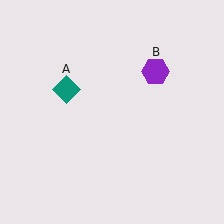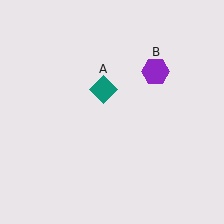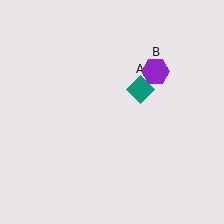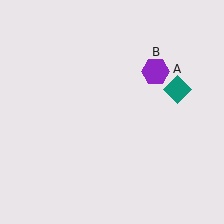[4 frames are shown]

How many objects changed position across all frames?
1 object changed position: teal diamond (object A).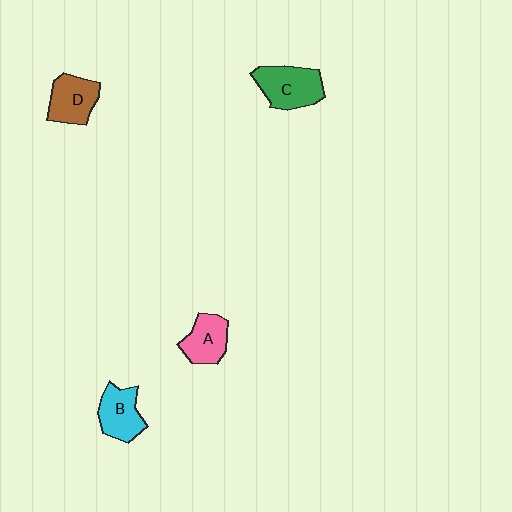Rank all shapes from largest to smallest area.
From largest to smallest: C (green), D (brown), B (cyan), A (pink).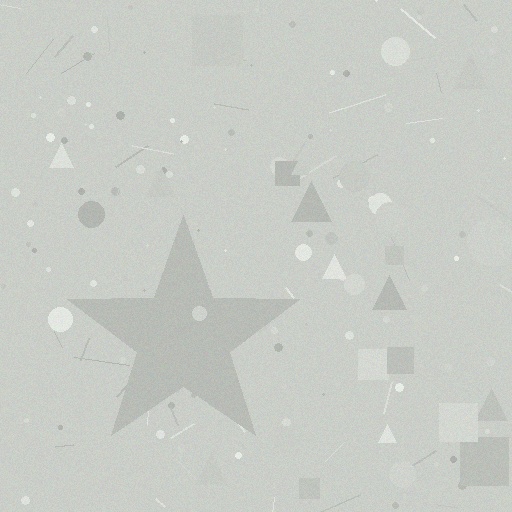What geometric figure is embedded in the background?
A star is embedded in the background.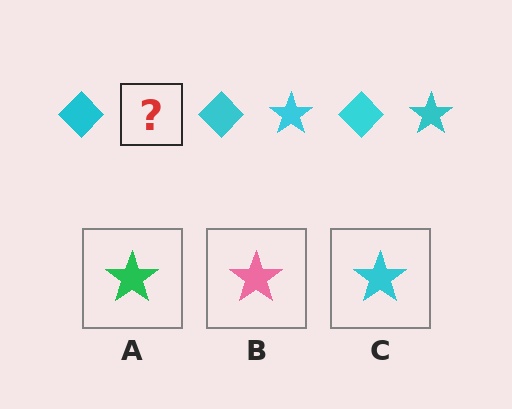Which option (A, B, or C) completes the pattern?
C.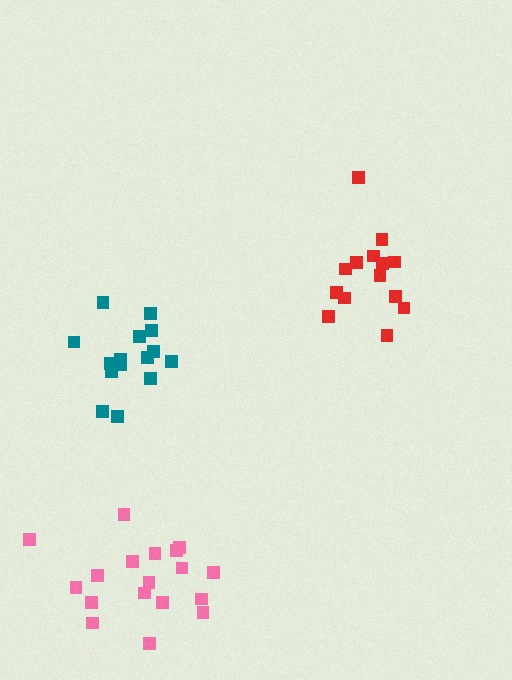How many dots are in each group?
Group 1: 15 dots, Group 2: 14 dots, Group 3: 18 dots (47 total).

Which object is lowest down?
The pink cluster is bottommost.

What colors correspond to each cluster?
The clusters are colored: teal, red, pink.